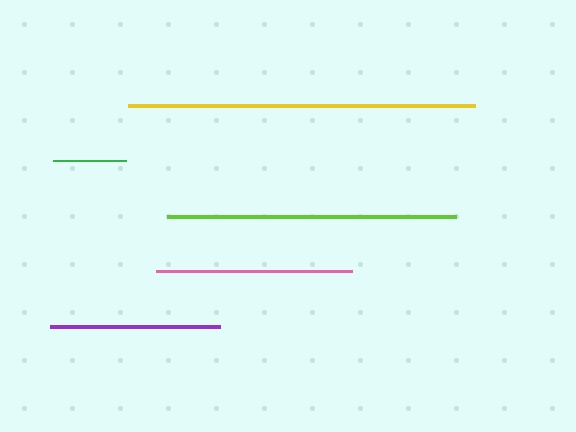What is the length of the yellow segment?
The yellow segment is approximately 346 pixels long.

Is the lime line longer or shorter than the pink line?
The lime line is longer than the pink line.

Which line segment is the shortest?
The green line is the shortest at approximately 73 pixels.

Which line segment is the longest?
The yellow line is the longest at approximately 346 pixels.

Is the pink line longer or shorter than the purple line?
The pink line is longer than the purple line.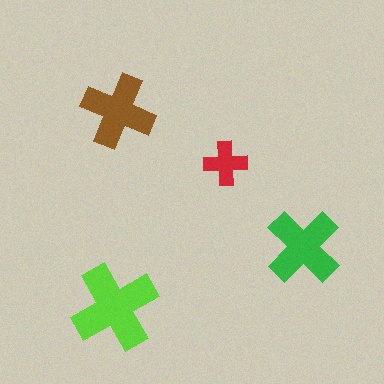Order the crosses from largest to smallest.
the lime one, the green one, the brown one, the red one.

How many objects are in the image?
There are 4 objects in the image.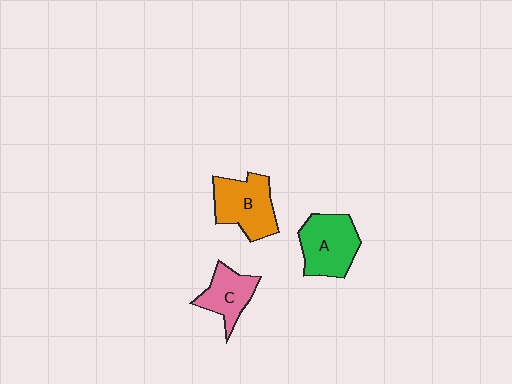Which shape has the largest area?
Shape B (orange).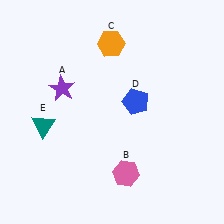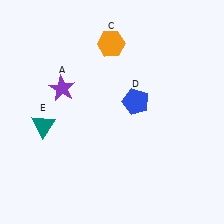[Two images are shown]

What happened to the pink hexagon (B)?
The pink hexagon (B) was removed in Image 2. It was in the bottom-right area of Image 1.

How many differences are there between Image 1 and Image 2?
There is 1 difference between the two images.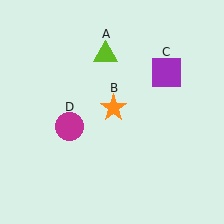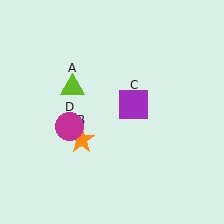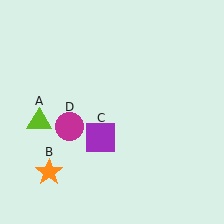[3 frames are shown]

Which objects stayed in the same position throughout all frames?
Magenta circle (object D) remained stationary.